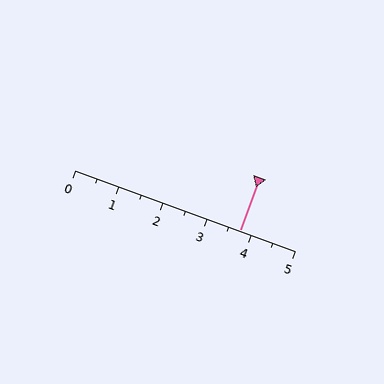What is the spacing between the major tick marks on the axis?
The major ticks are spaced 1 apart.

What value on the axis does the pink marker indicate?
The marker indicates approximately 3.8.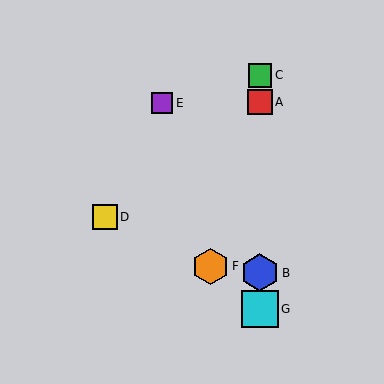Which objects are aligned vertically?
Objects A, B, C, G are aligned vertically.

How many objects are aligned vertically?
4 objects (A, B, C, G) are aligned vertically.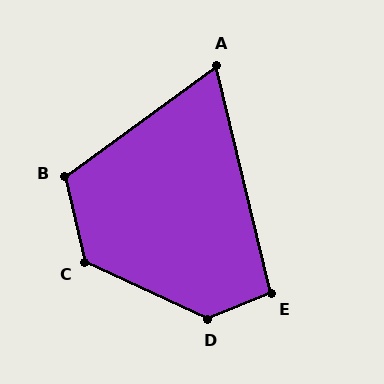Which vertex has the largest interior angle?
D, at approximately 133 degrees.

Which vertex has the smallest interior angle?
A, at approximately 67 degrees.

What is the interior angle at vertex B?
Approximately 113 degrees (obtuse).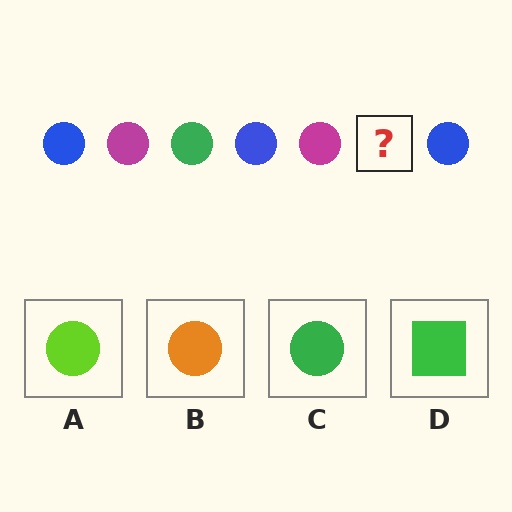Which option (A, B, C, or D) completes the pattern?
C.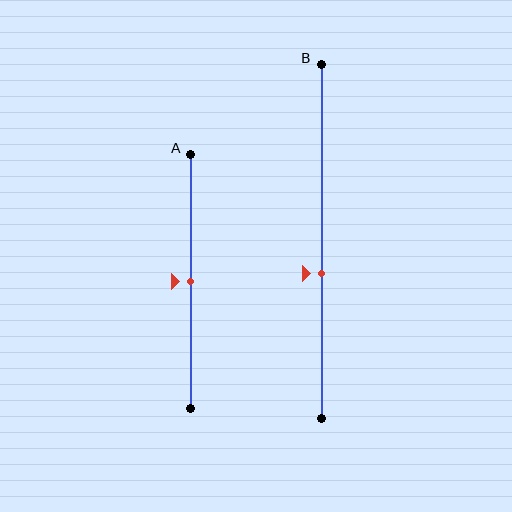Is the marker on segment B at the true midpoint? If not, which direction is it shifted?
No, the marker on segment B is shifted downward by about 9% of the segment length.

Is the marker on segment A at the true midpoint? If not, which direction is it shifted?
Yes, the marker on segment A is at the true midpoint.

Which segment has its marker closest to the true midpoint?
Segment A has its marker closest to the true midpoint.